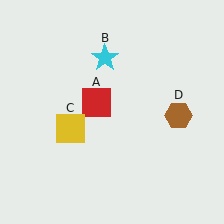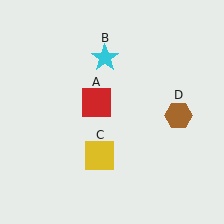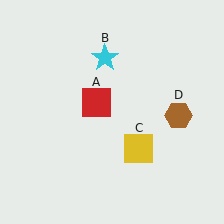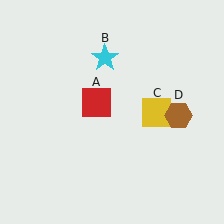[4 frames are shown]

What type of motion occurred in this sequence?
The yellow square (object C) rotated counterclockwise around the center of the scene.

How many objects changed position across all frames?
1 object changed position: yellow square (object C).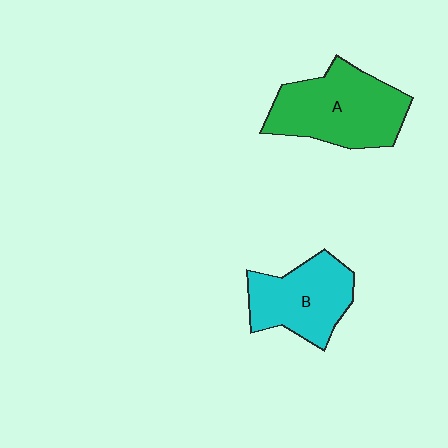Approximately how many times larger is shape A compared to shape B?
Approximately 1.3 times.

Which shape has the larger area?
Shape A (green).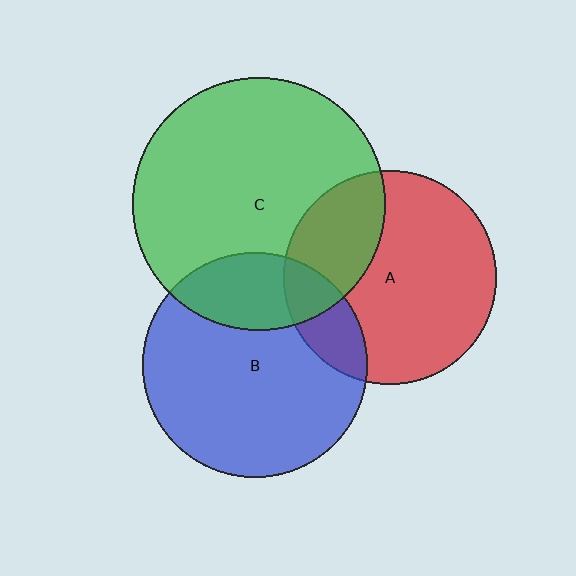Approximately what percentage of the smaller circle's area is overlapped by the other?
Approximately 25%.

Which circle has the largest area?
Circle C (green).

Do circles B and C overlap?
Yes.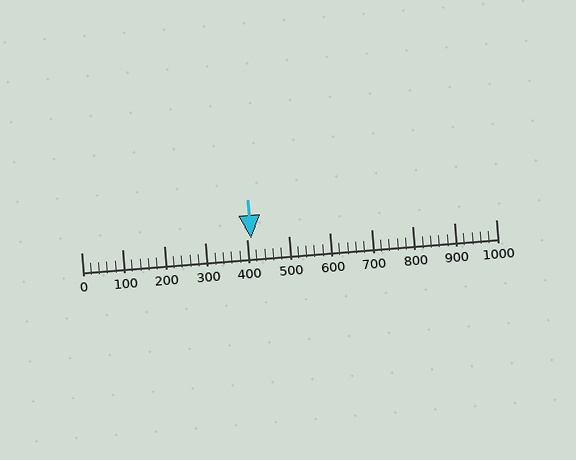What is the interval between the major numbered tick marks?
The major tick marks are spaced 100 units apart.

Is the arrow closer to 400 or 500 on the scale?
The arrow is closer to 400.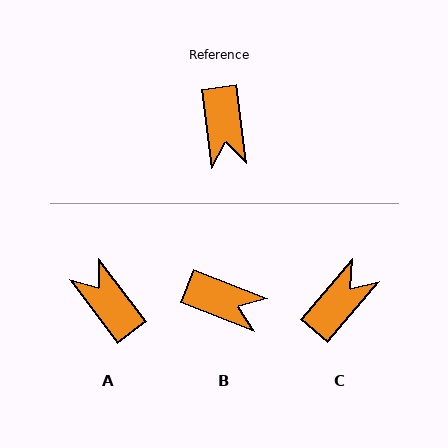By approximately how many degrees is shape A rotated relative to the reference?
Approximately 150 degrees clockwise.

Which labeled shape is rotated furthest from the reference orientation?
A, about 150 degrees away.